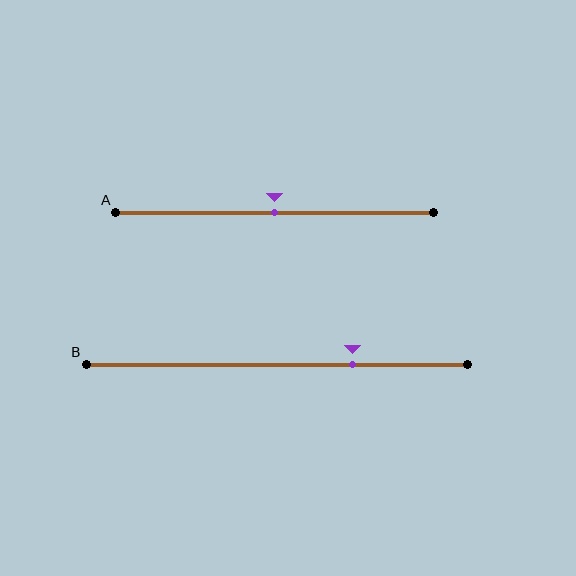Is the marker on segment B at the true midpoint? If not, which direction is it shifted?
No, the marker on segment B is shifted to the right by about 20% of the segment length.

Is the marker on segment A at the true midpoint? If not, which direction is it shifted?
Yes, the marker on segment A is at the true midpoint.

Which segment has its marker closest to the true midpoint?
Segment A has its marker closest to the true midpoint.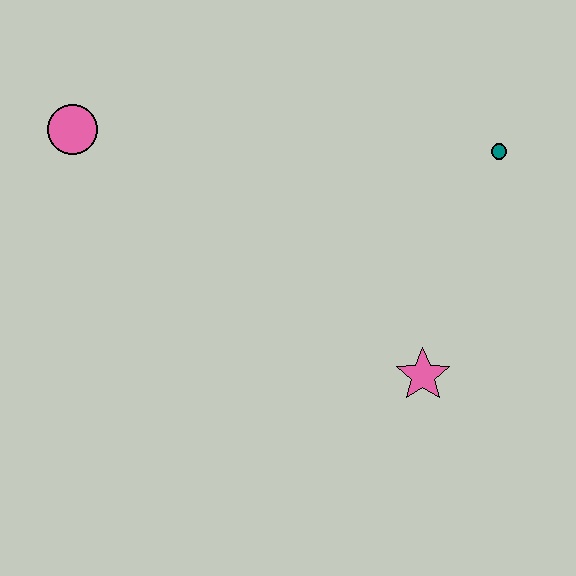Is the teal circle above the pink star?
Yes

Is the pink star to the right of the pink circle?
Yes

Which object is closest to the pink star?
The teal circle is closest to the pink star.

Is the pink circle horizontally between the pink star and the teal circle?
No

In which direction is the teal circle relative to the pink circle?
The teal circle is to the right of the pink circle.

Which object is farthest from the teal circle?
The pink circle is farthest from the teal circle.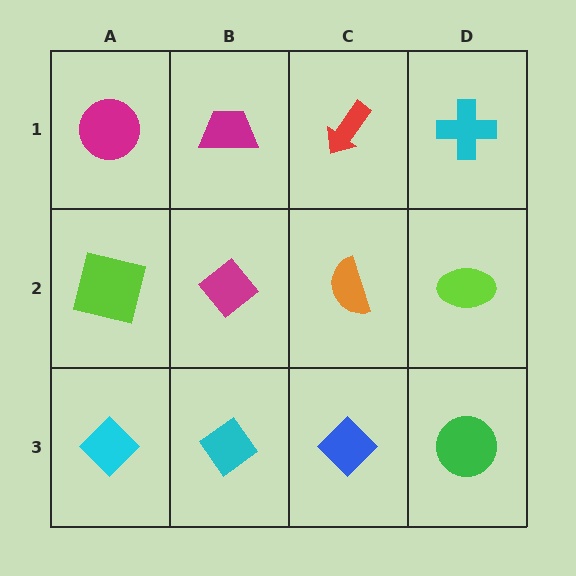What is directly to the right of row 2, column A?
A magenta diamond.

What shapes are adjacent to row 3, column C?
An orange semicircle (row 2, column C), a cyan diamond (row 3, column B), a green circle (row 3, column D).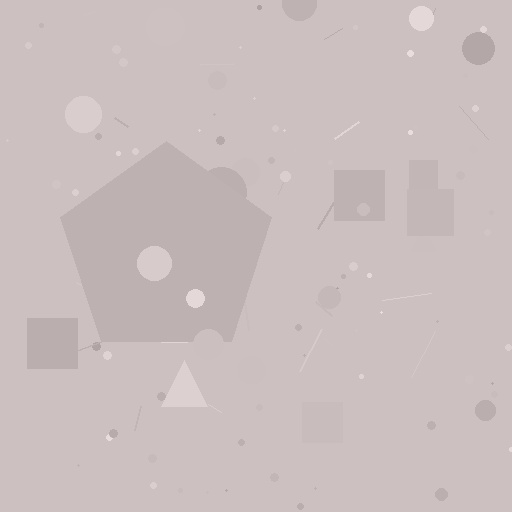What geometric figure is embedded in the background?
A pentagon is embedded in the background.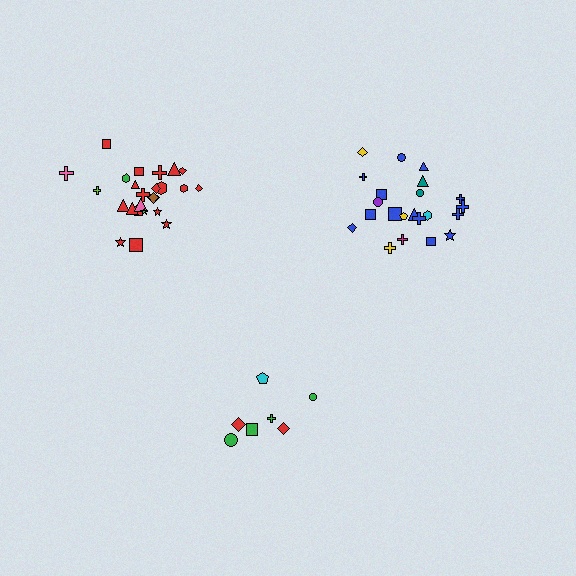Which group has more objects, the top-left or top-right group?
The top-left group.